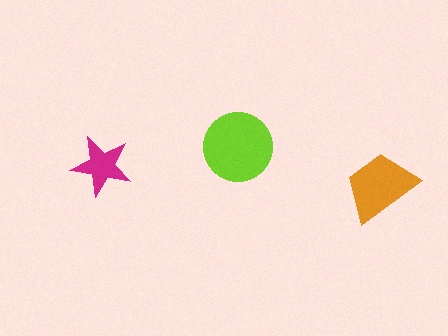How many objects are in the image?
There are 3 objects in the image.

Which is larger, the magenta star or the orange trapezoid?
The orange trapezoid.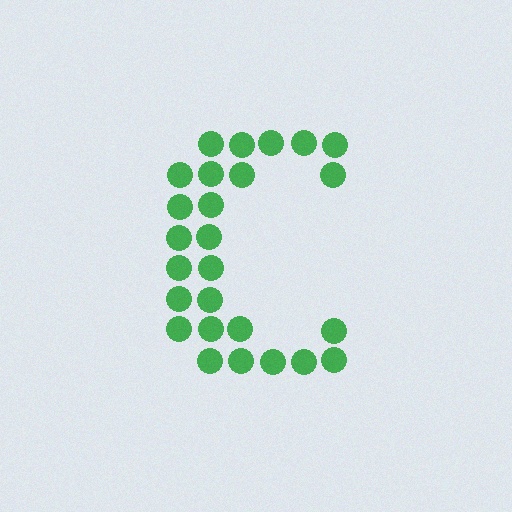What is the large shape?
The large shape is the letter C.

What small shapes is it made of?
It is made of small circles.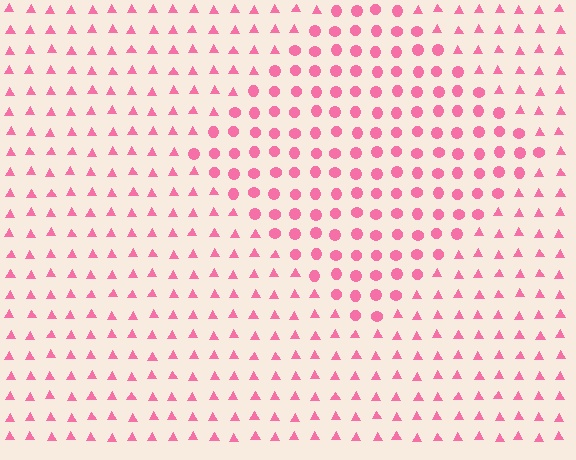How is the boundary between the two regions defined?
The boundary is defined by a change in element shape: circles inside vs. triangles outside. All elements share the same color and spacing.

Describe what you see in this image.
The image is filled with small pink elements arranged in a uniform grid. A diamond-shaped region contains circles, while the surrounding area contains triangles. The boundary is defined purely by the change in element shape.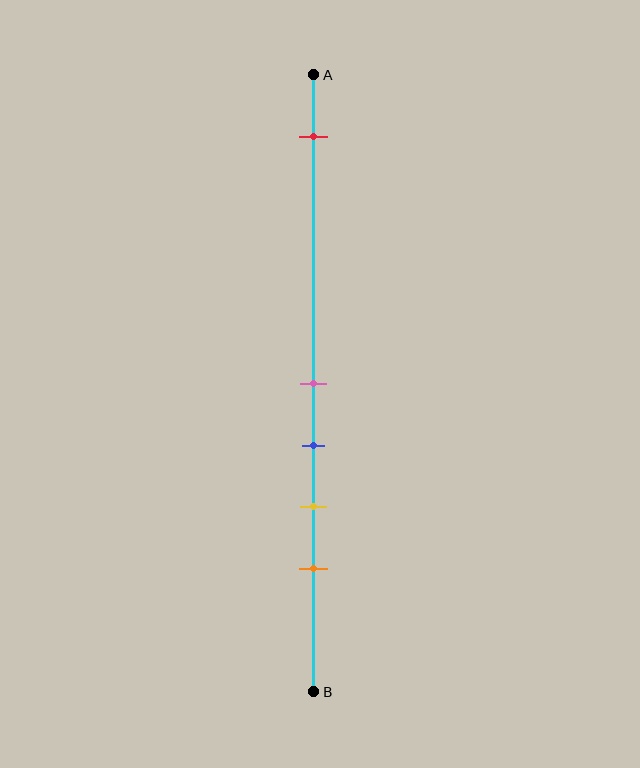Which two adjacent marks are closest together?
The pink and blue marks are the closest adjacent pair.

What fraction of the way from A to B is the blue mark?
The blue mark is approximately 60% (0.6) of the way from A to B.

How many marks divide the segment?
There are 5 marks dividing the segment.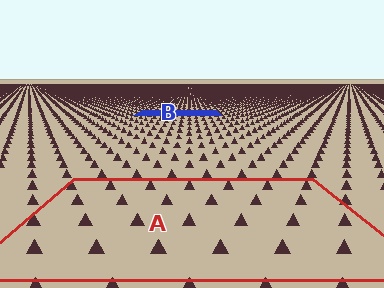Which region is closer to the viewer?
Region A is closer. The texture elements there are larger and more spread out.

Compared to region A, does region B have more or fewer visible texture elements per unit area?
Region B has more texture elements per unit area — they are packed more densely because it is farther away.